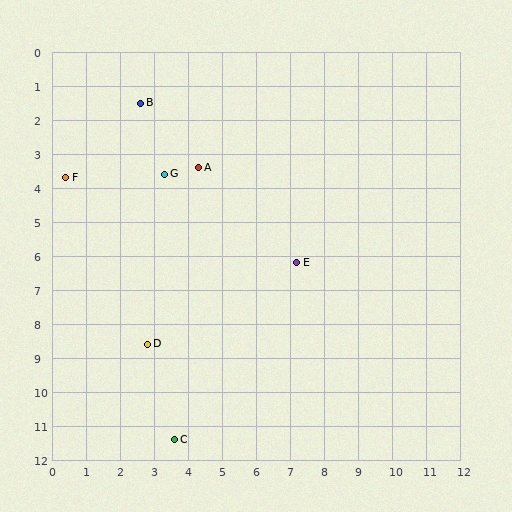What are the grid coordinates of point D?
Point D is at approximately (2.8, 8.6).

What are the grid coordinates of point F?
Point F is at approximately (0.4, 3.7).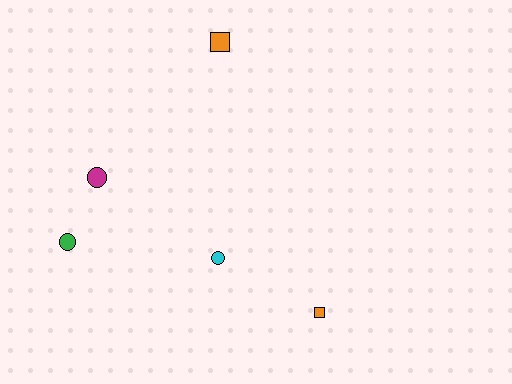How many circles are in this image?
There are 3 circles.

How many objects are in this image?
There are 5 objects.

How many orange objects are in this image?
There are 2 orange objects.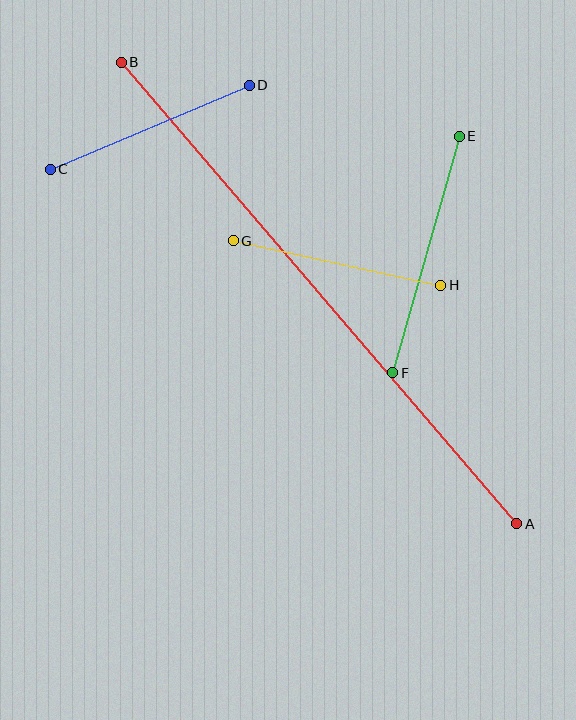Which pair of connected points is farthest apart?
Points A and B are farthest apart.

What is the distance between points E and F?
The distance is approximately 246 pixels.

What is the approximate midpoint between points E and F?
The midpoint is at approximately (426, 254) pixels.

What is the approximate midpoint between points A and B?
The midpoint is at approximately (319, 293) pixels.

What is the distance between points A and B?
The distance is approximately 608 pixels.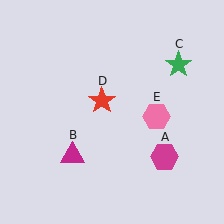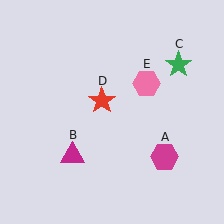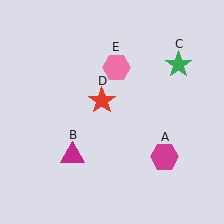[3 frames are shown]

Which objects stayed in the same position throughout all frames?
Magenta hexagon (object A) and magenta triangle (object B) and green star (object C) and red star (object D) remained stationary.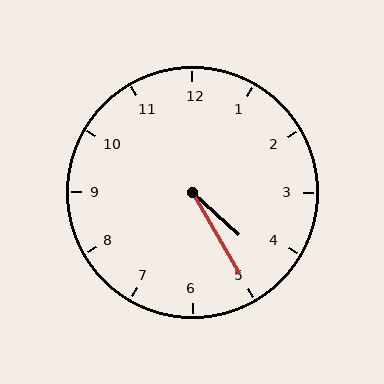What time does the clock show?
4:25.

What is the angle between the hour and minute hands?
Approximately 18 degrees.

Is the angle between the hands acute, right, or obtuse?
It is acute.